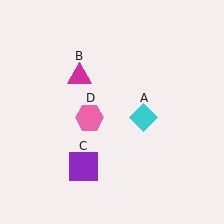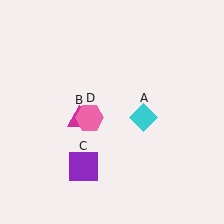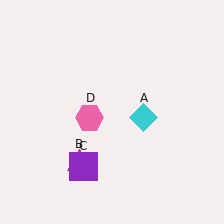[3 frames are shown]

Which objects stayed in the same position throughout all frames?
Cyan diamond (object A) and purple square (object C) and pink hexagon (object D) remained stationary.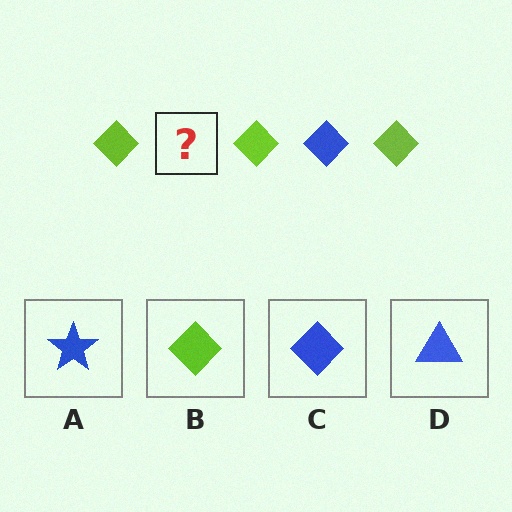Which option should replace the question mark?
Option C.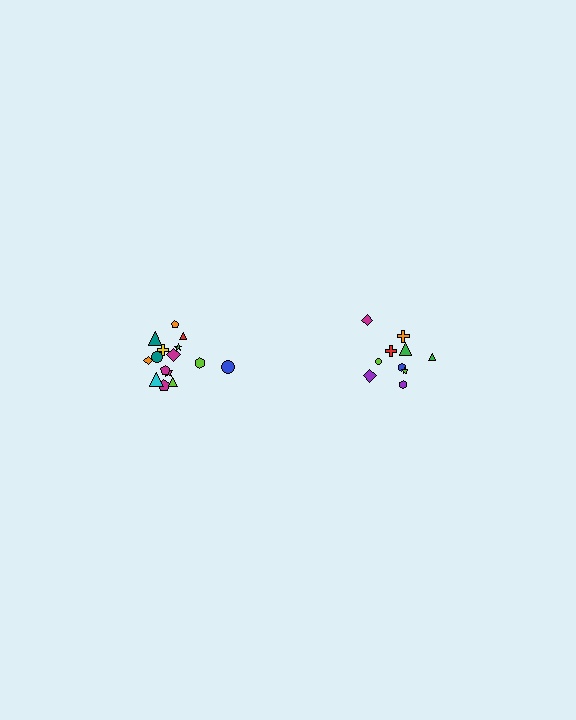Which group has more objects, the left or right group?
The left group.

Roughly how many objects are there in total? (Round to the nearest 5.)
Roughly 25 objects in total.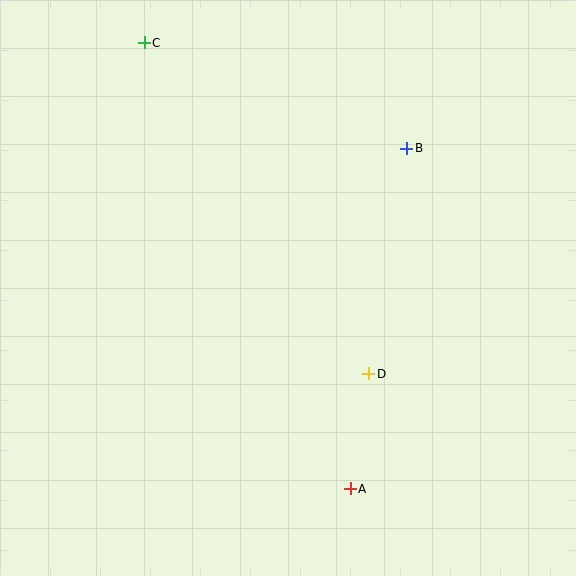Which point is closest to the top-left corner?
Point C is closest to the top-left corner.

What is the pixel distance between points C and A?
The distance between C and A is 491 pixels.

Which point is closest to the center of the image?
Point D at (369, 374) is closest to the center.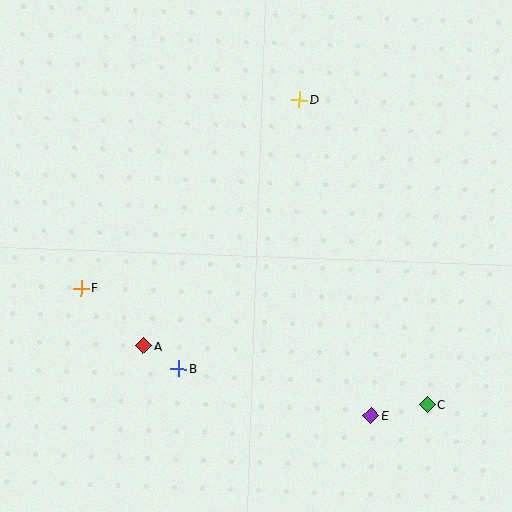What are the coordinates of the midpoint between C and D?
The midpoint between C and D is at (363, 252).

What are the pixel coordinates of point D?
Point D is at (299, 100).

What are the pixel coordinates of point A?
Point A is at (143, 346).